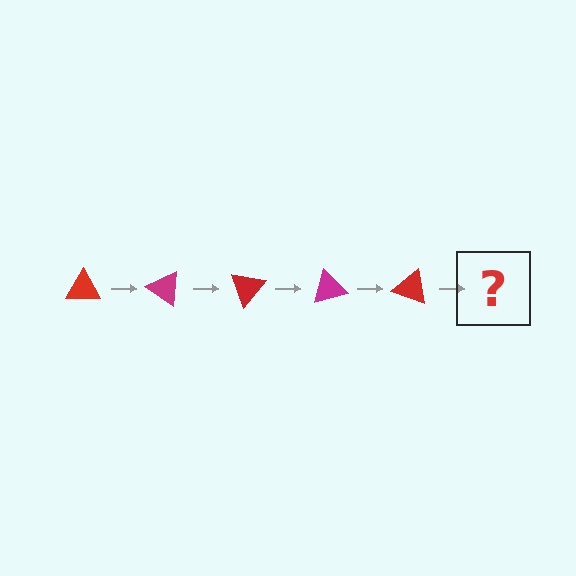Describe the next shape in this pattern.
It should be a magenta triangle, rotated 175 degrees from the start.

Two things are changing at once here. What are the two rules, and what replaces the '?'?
The two rules are that it rotates 35 degrees each step and the color cycles through red and magenta. The '?' should be a magenta triangle, rotated 175 degrees from the start.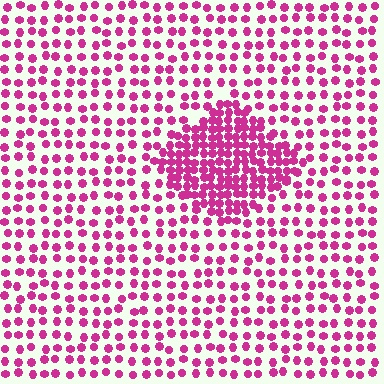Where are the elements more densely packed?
The elements are more densely packed inside the diamond boundary.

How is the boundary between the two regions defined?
The boundary is defined by a change in element density (approximately 2.3x ratio). All elements are the same color, size, and shape.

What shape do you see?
I see a diamond.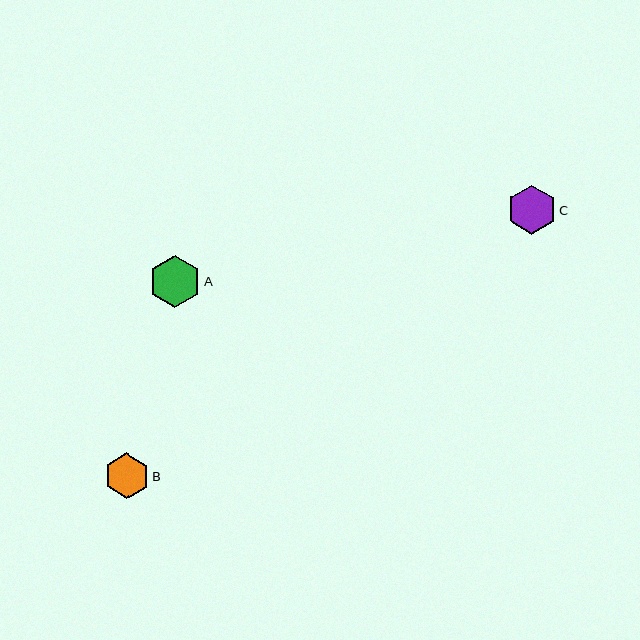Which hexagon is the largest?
Hexagon A is the largest with a size of approximately 53 pixels.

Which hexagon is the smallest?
Hexagon B is the smallest with a size of approximately 45 pixels.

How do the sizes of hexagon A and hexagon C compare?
Hexagon A and hexagon C are approximately the same size.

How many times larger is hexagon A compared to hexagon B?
Hexagon A is approximately 1.2 times the size of hexagon B.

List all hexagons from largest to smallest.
From largest to smallest: A, C, B.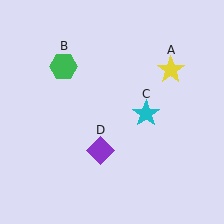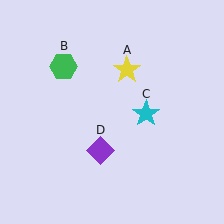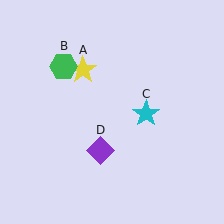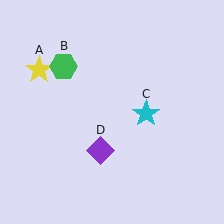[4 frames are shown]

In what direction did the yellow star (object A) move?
The yellow star (object A) moved left.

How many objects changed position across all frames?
1 object changed position: yellow star (object A).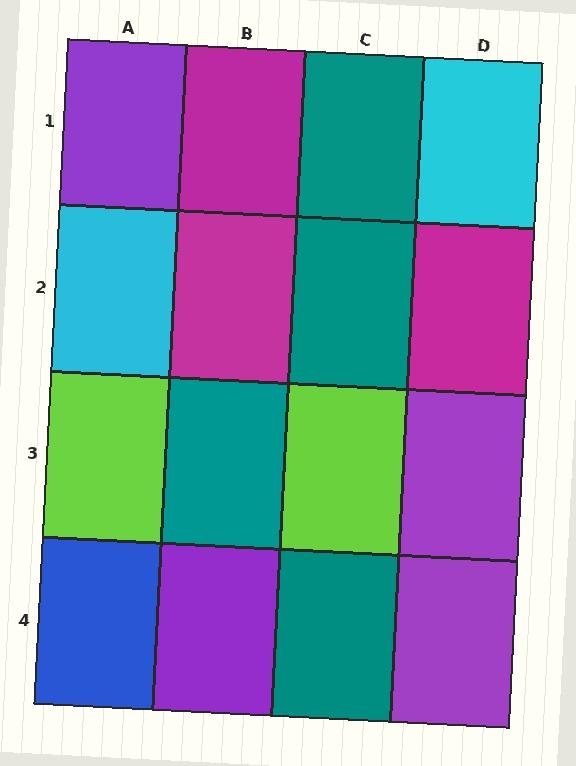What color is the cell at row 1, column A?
Purple.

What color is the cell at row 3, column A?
Lime.